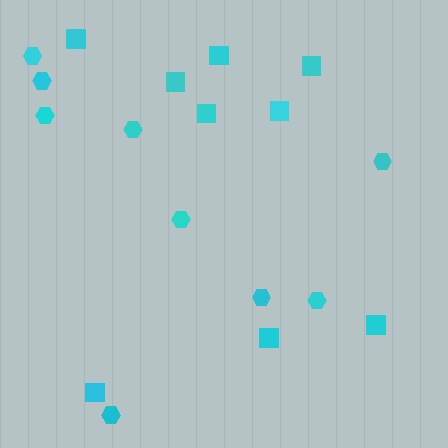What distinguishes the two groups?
There are 2 groups: one group of squares (9) and one group of hexagons (9).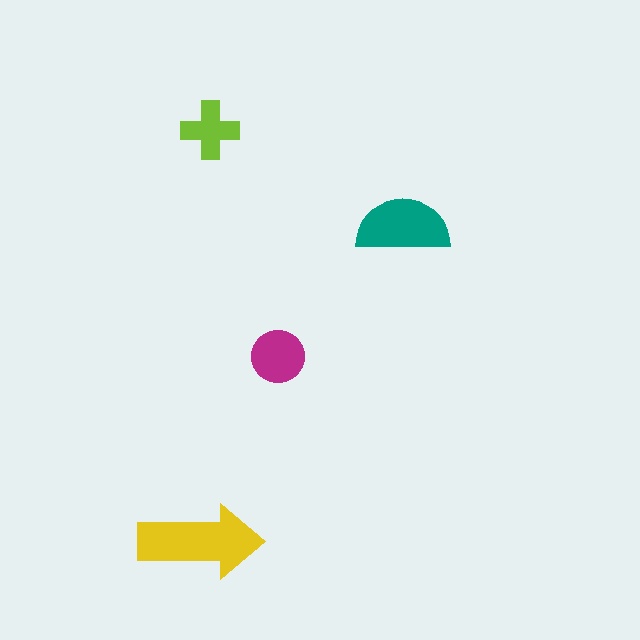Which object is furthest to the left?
The yellow arrow is leftmost.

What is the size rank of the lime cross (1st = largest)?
4th.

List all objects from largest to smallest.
The yellow arrow, the teal semicircle, the magenta circle, the lime cross.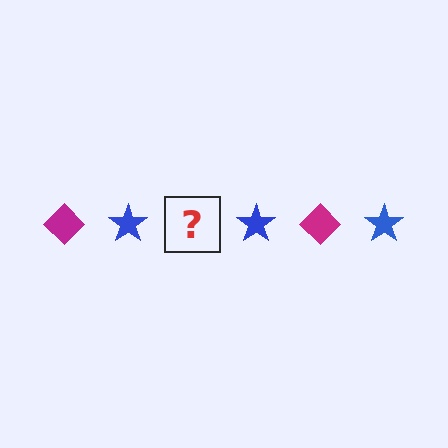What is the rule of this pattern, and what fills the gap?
The rule is that the pattern alternates between magenta diamond and blue star. The gap should be filled with a magenta diamond.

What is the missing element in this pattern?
The missing element is a magenta diamond.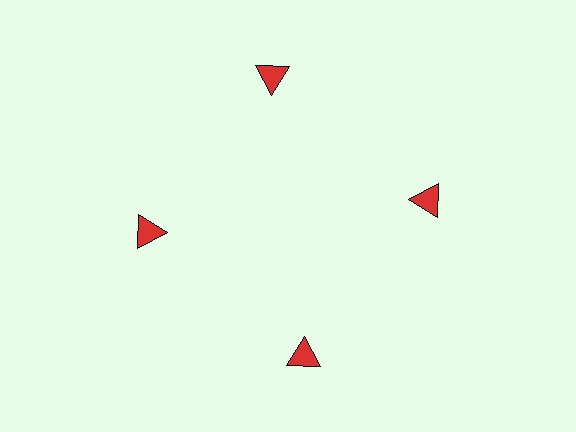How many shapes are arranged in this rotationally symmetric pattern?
There are 4 shapes, arranged in 4 groups of 1.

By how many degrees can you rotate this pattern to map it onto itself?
The pattern maps onto itself every 90 degrees of rotation.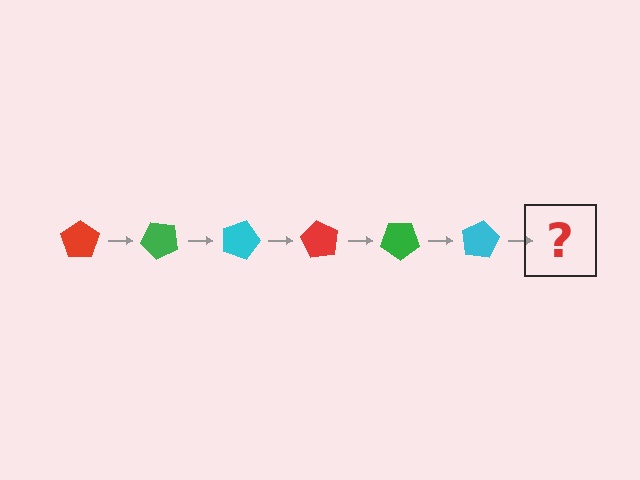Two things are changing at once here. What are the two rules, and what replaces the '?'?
The two rules are that it rotates 45 degrees each step and the color cycles through red, green, and cyan. The '?' should be a red pentagon, rotated 270 degrees from the start.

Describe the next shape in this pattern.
It should be a red pentagon, rotated 270 degrees from the start.